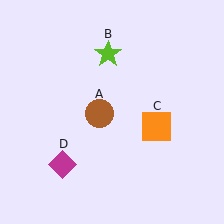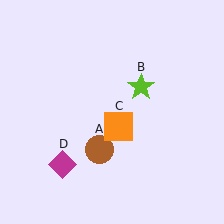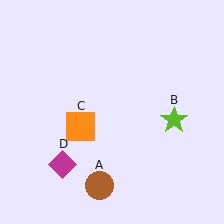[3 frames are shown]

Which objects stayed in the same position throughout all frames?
Magenta diamond (object D) remained stationary.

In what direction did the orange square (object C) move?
The orange square (object C) moved left.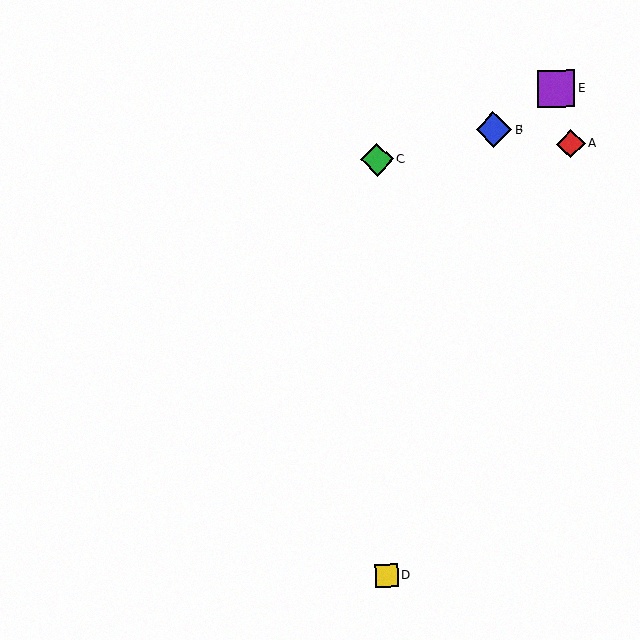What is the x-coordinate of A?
Object A is at x≈571.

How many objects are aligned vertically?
2 objects (C, D) are aligned vertically.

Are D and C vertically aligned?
Yes, both are at x≈386.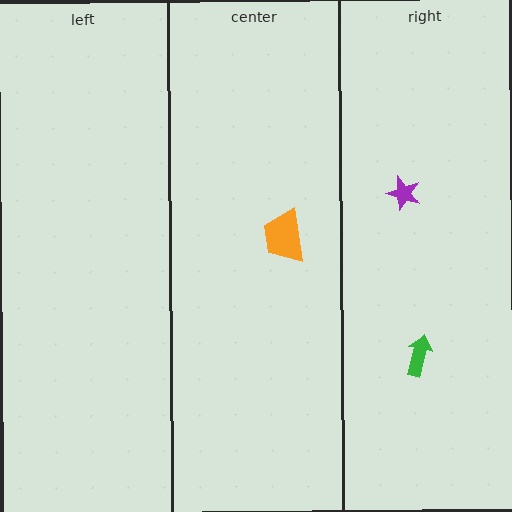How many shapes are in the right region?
2.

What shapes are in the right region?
The green arrow, the purple star.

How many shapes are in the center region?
1.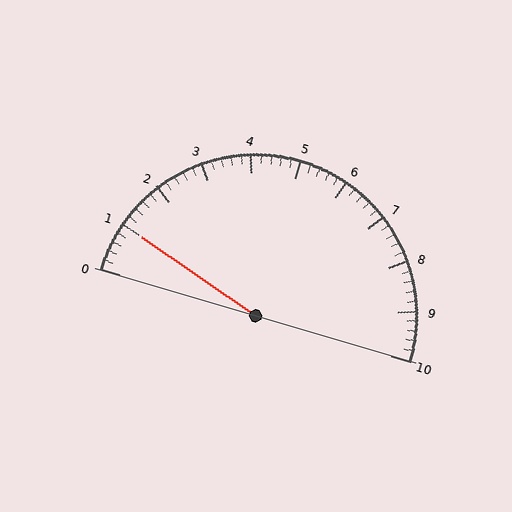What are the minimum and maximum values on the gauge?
The gauge ranges from 0 to 10.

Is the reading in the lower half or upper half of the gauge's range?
The reading is in the lower half of the range (0 to 10).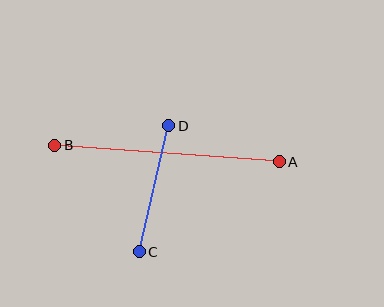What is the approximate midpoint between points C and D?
The midpoint is at approximately (154, 189) pixels.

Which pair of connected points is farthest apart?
Points A and B are farthest apart.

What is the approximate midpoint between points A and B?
The midpoint is at approximately (167, 154) pixels.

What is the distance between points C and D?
The distance is approximately 129 pixels.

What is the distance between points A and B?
The distance is approximately 225 pixels.